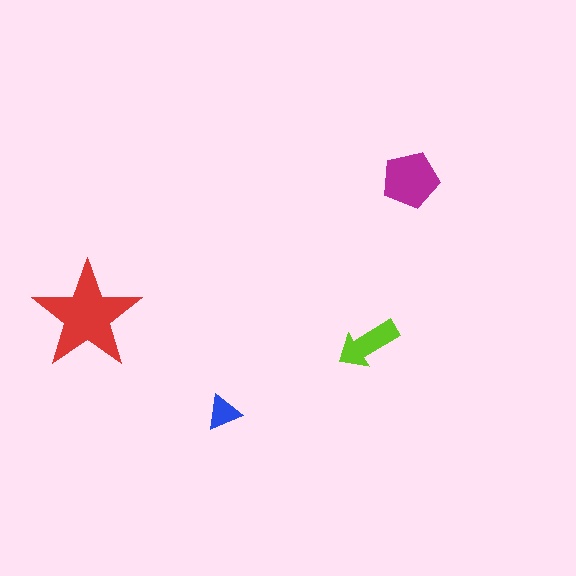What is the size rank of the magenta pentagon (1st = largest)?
2nd.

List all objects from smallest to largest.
The blue triangle, the lime arrow, the magenta pentagon, the red star.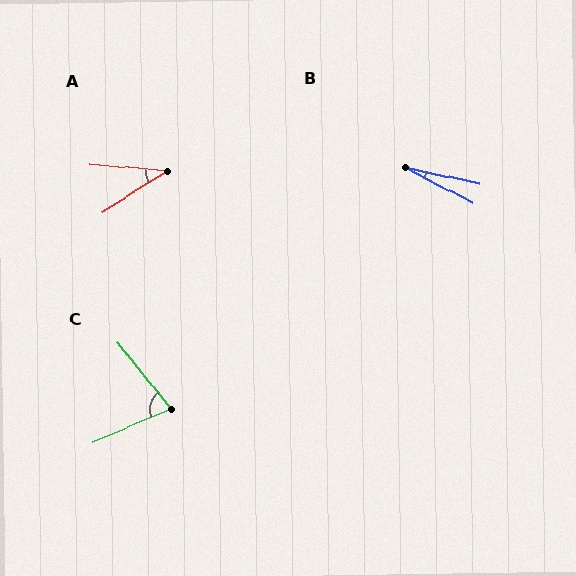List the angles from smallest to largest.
B (15°), A (36°), C (74°).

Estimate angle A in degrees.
Approximately 36 degrees.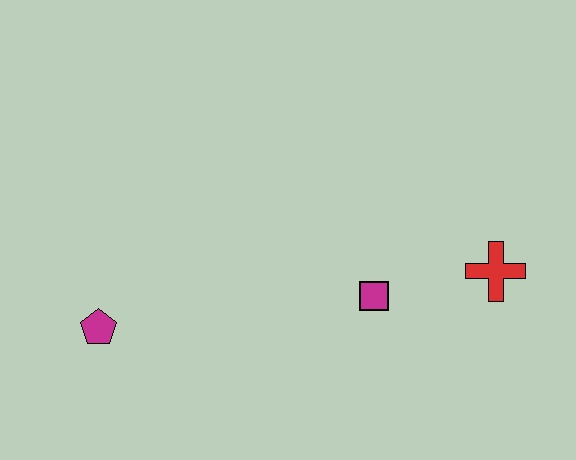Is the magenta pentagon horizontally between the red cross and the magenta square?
No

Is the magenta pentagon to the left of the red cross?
Yes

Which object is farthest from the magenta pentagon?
The red cross is farthest from the magenta pentagon.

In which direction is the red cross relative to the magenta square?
The red cross is to the right of the magenta square.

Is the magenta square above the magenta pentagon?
Yes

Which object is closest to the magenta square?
The red cross is closest to the magenta square.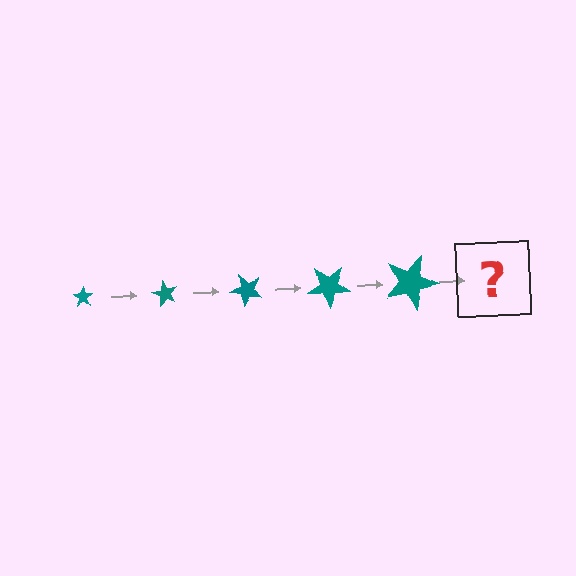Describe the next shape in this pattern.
It should be a star, larger than the previous one and rotated 300 degrees from the start.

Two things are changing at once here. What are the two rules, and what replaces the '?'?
The two rules are that the star grows larger each step and it rotates 60 degrees each step. The '?' should be a star, larger than the previous one and rotated 300 degrees from the start.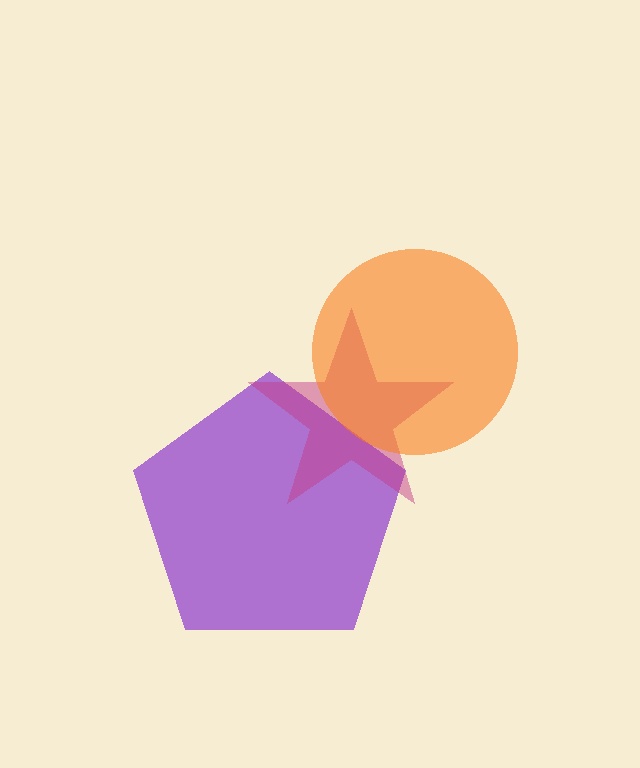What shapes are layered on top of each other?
The layered shapes are: a purple pentagon, a magenta star, an orange circle.